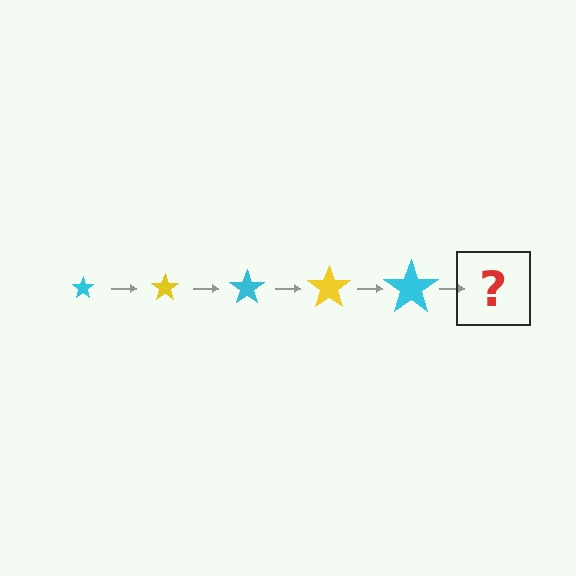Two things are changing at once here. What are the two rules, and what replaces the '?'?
The two rules are that the star grows larger each step and the color cycles through cyan and yellow. The '?' should be a yellow star, larger than the previous one.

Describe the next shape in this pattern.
It should be a yellow star, larger than the previous one.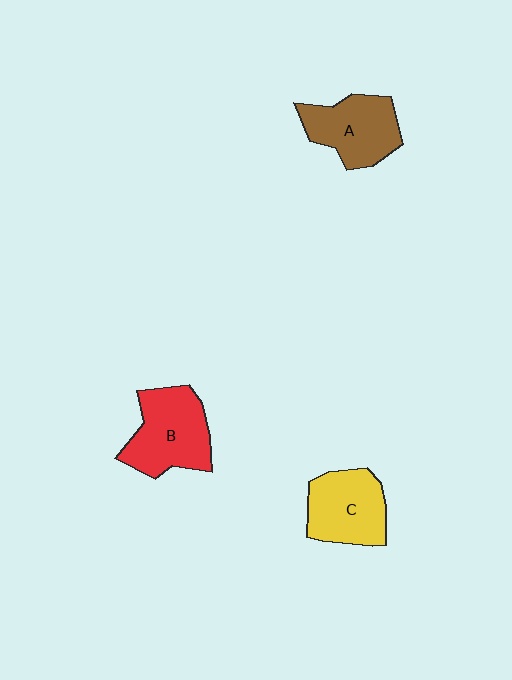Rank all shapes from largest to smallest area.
From largest to smallest: B (red), C (yellow), A (brown).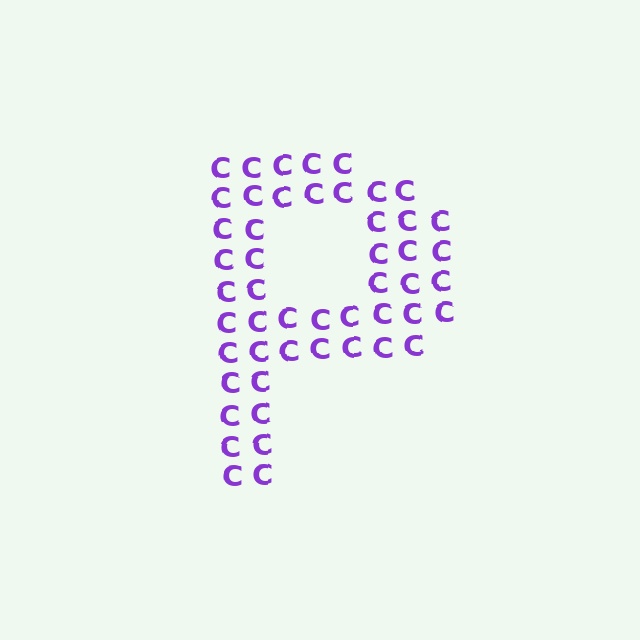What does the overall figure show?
The overall figure shows the letter P.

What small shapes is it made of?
It is made of small letter C's.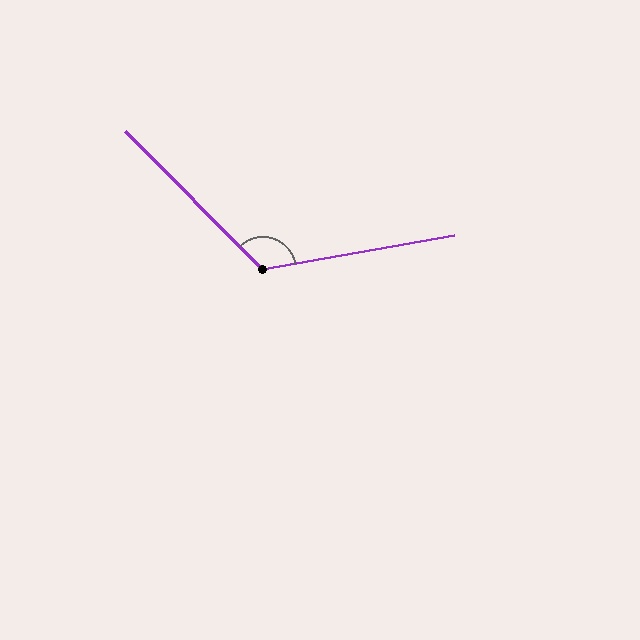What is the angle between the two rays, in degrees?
Approximately 124 degrees.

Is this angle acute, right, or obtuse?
It is obtuse.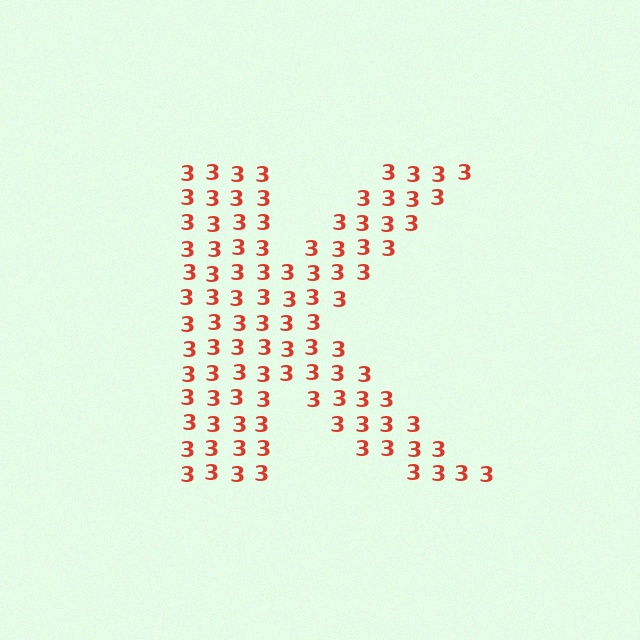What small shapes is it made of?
It is made of small digit 3's.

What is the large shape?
The large shape is the letter K.